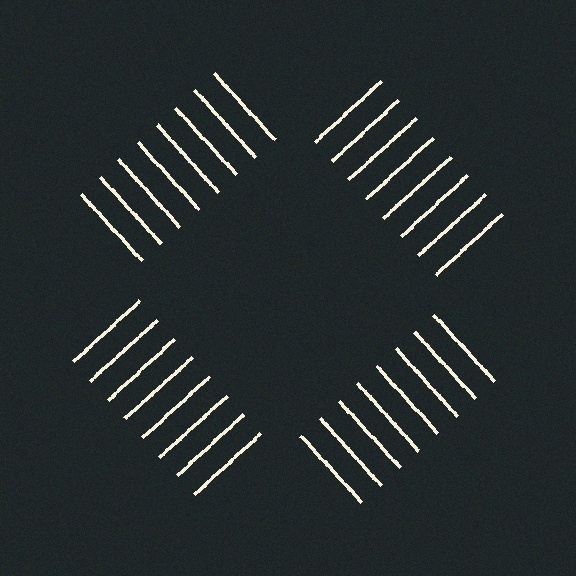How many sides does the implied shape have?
4 sides — the line-ends trace a square.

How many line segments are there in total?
32 — 8 along each of the 4 edges.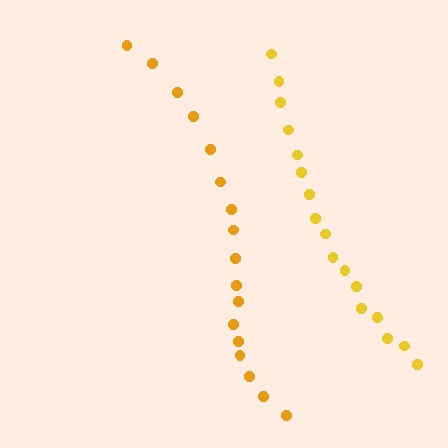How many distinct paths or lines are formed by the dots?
There are 2 distinct paths.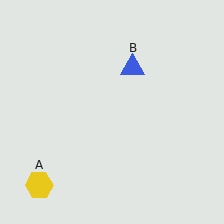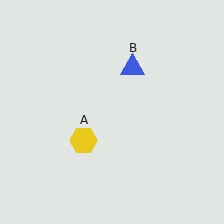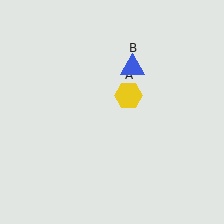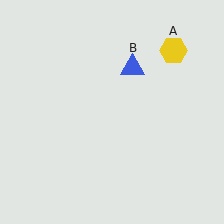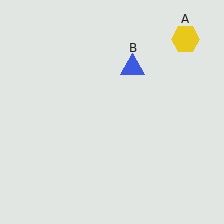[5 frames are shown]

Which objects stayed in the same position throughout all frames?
Blue triangle (object B) remained stationary.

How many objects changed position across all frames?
1 object changed position: yellow hexagon (object A).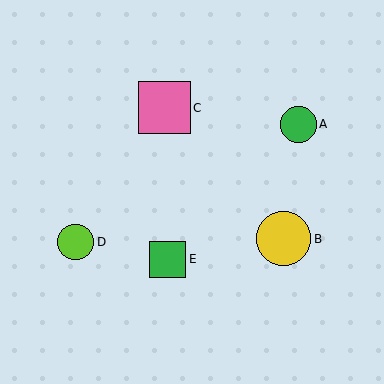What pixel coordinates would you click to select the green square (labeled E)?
Click at (168, 259) to select the green square E.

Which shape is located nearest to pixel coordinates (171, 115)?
The pink square (labeled C) at (164, 108) is nearest to that location.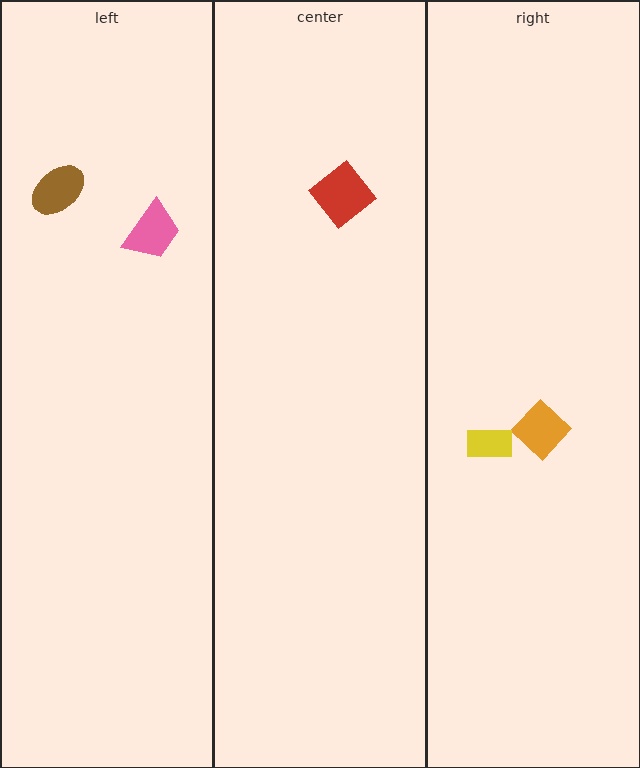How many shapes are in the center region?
1.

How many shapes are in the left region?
2.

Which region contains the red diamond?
The center region.